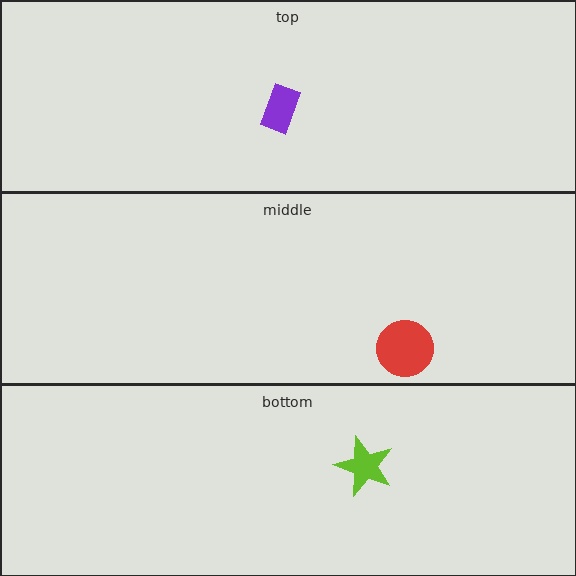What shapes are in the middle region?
The red circle.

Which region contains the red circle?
The middle region.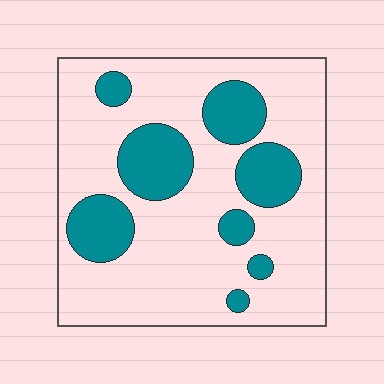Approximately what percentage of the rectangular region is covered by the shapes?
Approximately 25%.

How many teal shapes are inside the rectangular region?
8.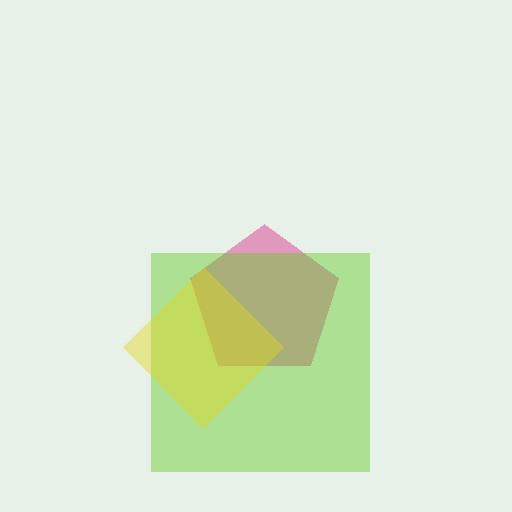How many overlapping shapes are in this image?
There are 3 overlapping shapes in the image.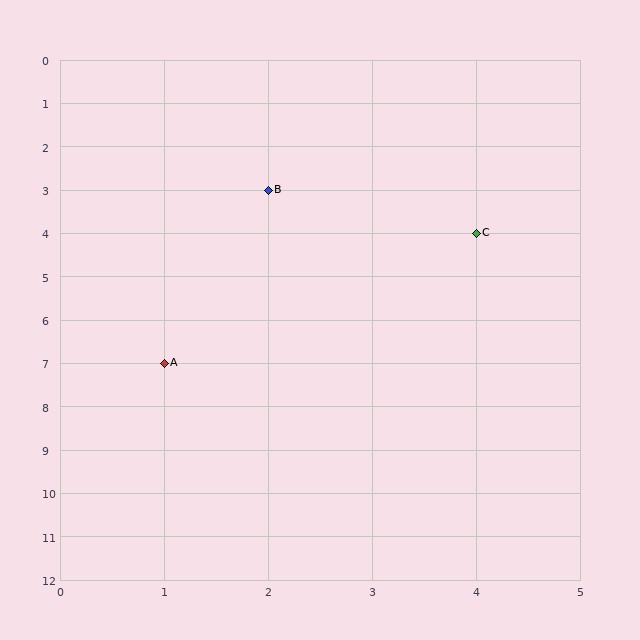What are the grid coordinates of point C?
Point C is at grid coordinates (4, 4).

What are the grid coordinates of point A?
Point A is at grid coordinates (1, 7).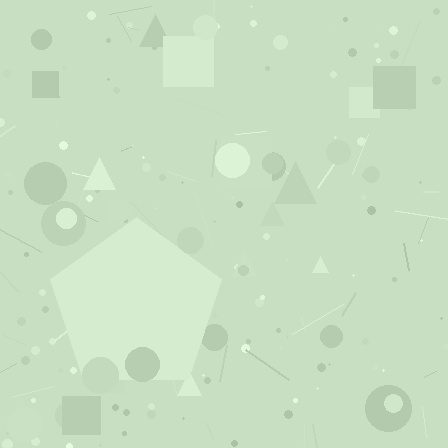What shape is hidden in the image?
A pentagon is hidden in the image.